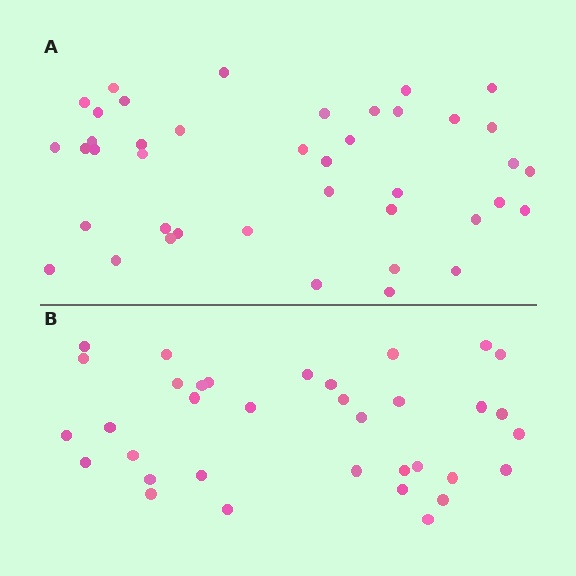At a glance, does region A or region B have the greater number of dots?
Region A (the top region) has more dots.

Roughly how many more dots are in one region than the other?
Region A has about 6 more dots than region B.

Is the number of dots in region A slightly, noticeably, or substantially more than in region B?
Region A has only slightly more — the two regions are fairly close. The ratio is roughly 1.2 to 1.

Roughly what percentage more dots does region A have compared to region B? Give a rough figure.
About 15% more.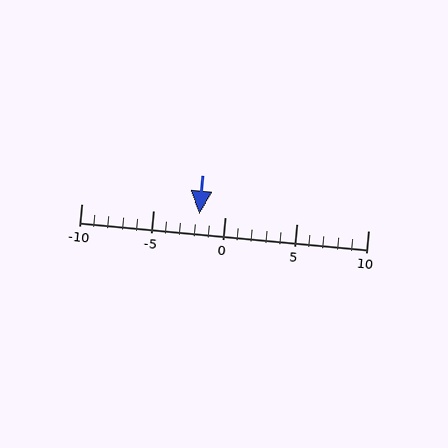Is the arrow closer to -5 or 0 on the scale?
The arrow is closer to 0.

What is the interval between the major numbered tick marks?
The major tick marks are spaced 5 units apart.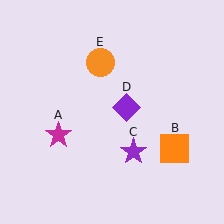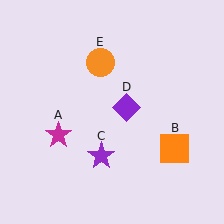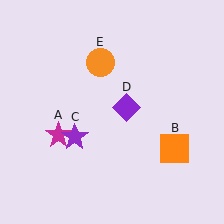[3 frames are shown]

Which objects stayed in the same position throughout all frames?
Magenta star (object A) and orange square (object B) and purple diamond (object D) and orange circle (object E) remained stationary.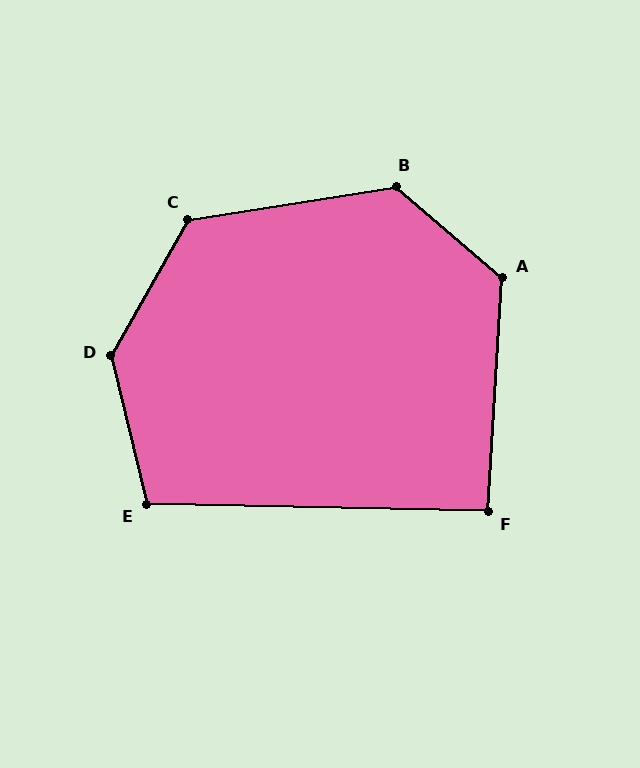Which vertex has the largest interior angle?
D, at approximately 137 degrees.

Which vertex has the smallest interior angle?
F, at approximately 92 degrees.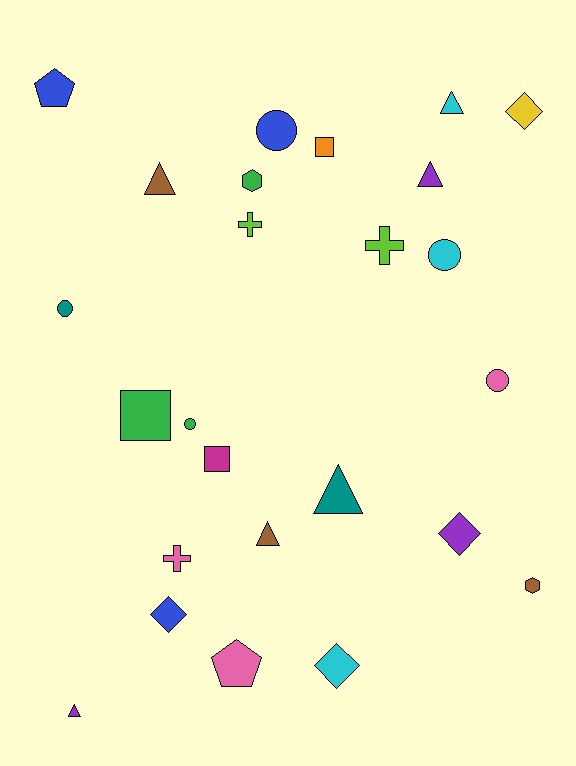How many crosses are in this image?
There are 3 crosses.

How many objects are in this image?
There are 25 objects.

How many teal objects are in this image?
There are 2 teal objects.